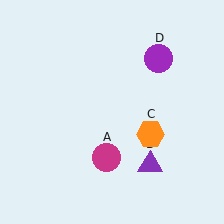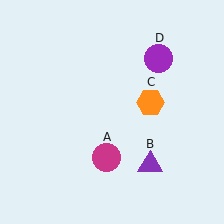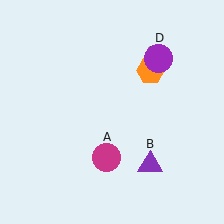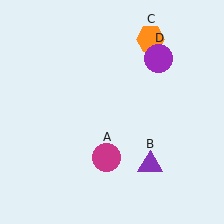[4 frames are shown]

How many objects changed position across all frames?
1 object changed position: orange hexagon (object C).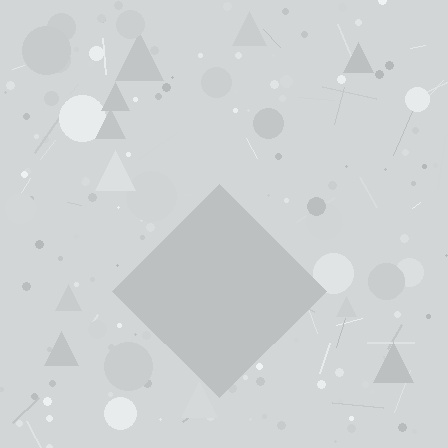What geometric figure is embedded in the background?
A diamond is embedded in the background.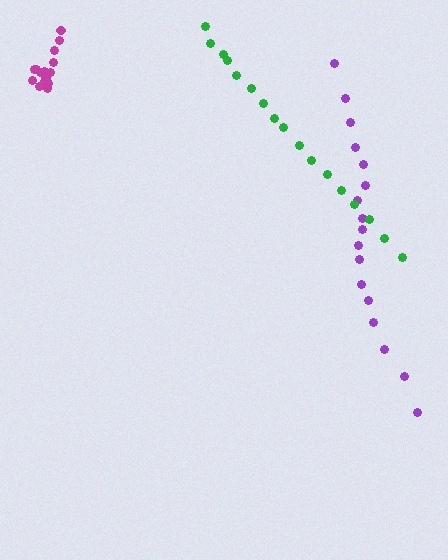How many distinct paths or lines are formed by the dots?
There are 3 distinct paths.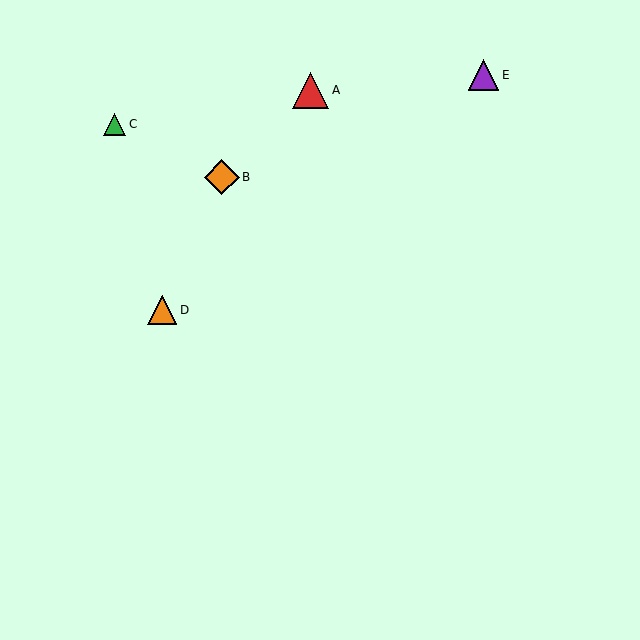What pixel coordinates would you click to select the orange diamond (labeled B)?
Click at (222, 177) to select the orange diamond B.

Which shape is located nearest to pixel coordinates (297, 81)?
The red triangle (labeled A) at (310, 90) is nearest to that location.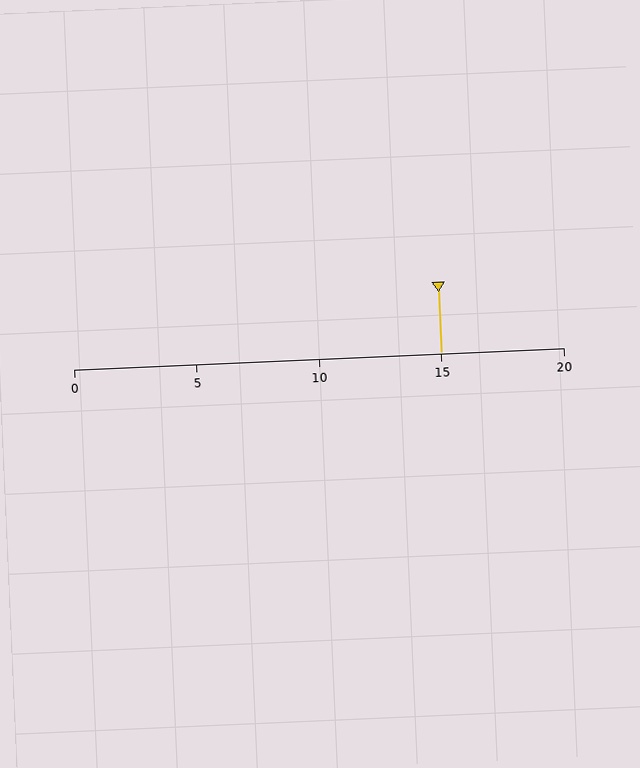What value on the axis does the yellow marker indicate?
The marker indicates approximately 15.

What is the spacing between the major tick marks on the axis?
The major ticks are spaced 5 apart.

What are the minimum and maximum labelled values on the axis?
The axis runs from 0 to 20.